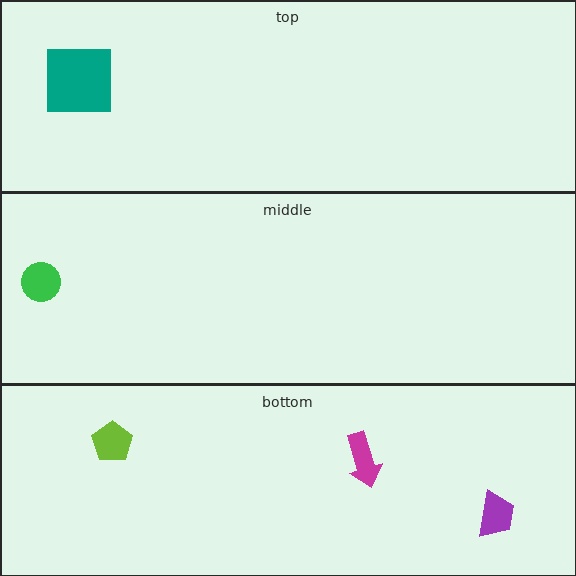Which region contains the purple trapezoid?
The bottom region.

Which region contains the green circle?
The middle region.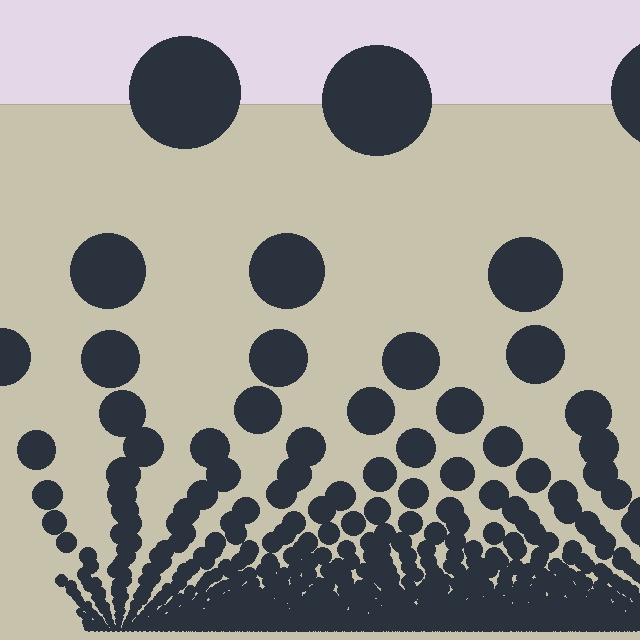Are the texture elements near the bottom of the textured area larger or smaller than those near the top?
Smaller. The gradient is inverted — elements near the bottom are smaller and denser.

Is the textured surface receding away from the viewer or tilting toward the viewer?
The surface appears to tilt toward the viewer. Texture elements get larger and sparser toward the top.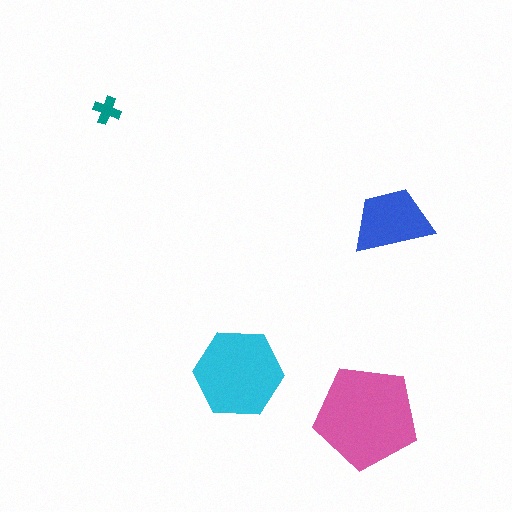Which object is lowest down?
The pink pentagon is bottommost.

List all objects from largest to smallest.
The pink pentagon, the cyan hexagon, the blue trapezoid, the teal cross.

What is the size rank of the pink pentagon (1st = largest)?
1st.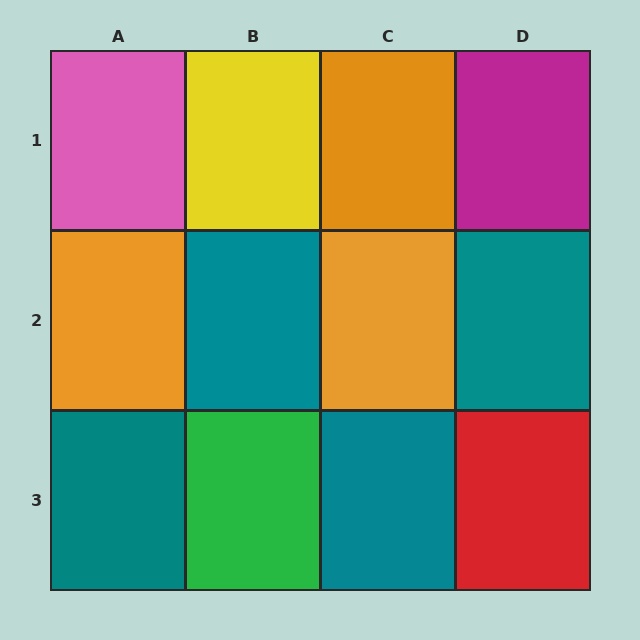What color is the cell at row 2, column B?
Teal.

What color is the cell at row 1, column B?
Yellow.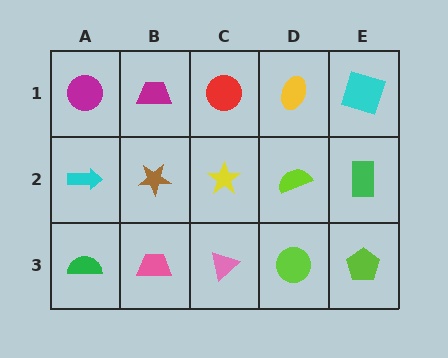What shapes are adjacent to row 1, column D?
A lime semicircle (row 2, column D), a red circle (row 1, column C), a cyan square (row 1, column E).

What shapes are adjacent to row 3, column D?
A lime semicircle (row 2, column D), a pink triangle (row 3, column C), a lime pentagon (row 3, column E).